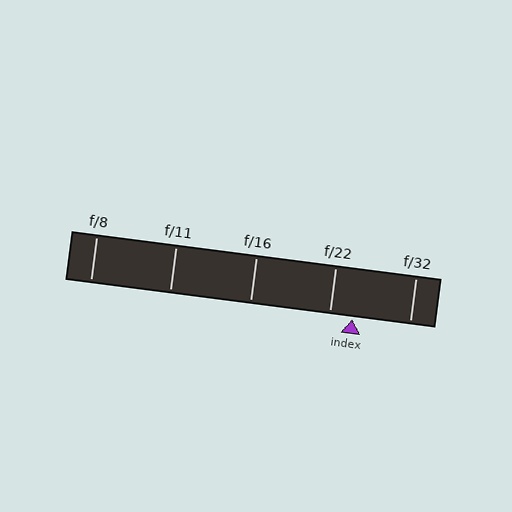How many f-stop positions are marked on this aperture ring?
There are 5 f-stop positions marked.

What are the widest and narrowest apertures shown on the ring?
The widest aperture shown is f/8 and the narrowest is f/32.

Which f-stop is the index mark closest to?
The index mark is closest to f/22.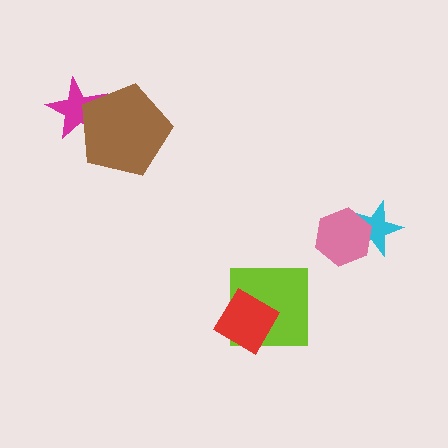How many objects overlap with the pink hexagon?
1 object overlaps with the pink hexagon.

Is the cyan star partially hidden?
Yes, it is partially covered by another shape.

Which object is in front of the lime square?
The red diamond is in front of the lime square.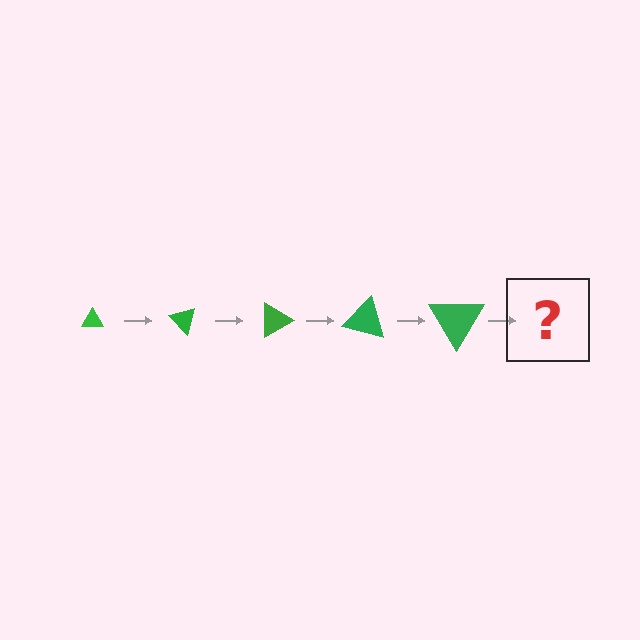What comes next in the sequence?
The next element should be a triangle, larger than the previous one and rotated 225 degrees from the start.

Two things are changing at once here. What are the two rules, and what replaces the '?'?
The two rules are that the triangle grows larger each step and it rotates 45 degrees each step. The '?' should be a triangle, larger than the previous one and rotated 225 degrees from the start.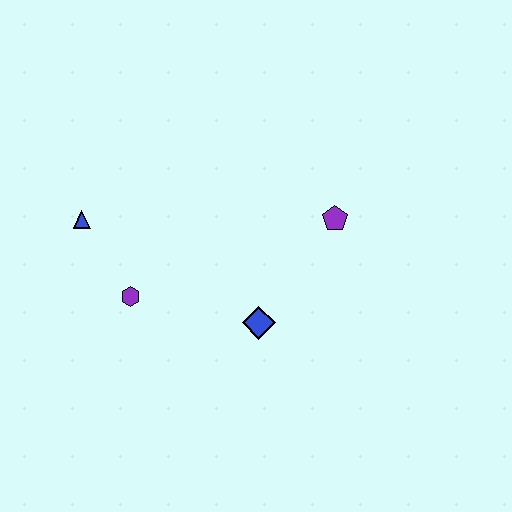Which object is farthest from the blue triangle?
The purple pentagon is farthest from the blue triangle.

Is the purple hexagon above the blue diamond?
Yes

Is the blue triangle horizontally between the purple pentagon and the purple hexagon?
No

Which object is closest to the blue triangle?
The purple hexagon is closest to the blue triangle.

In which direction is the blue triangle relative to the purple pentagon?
The blue triangle is to the left of the purple pentagon.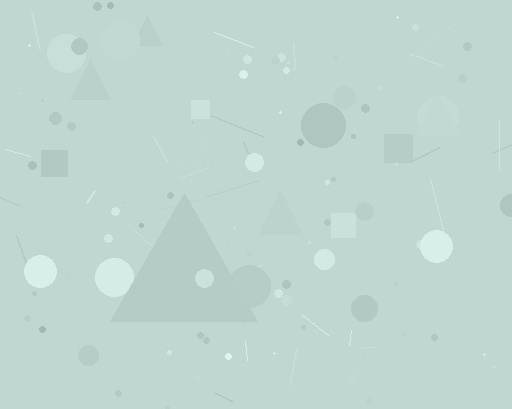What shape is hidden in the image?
A triangle is hidden in the image.